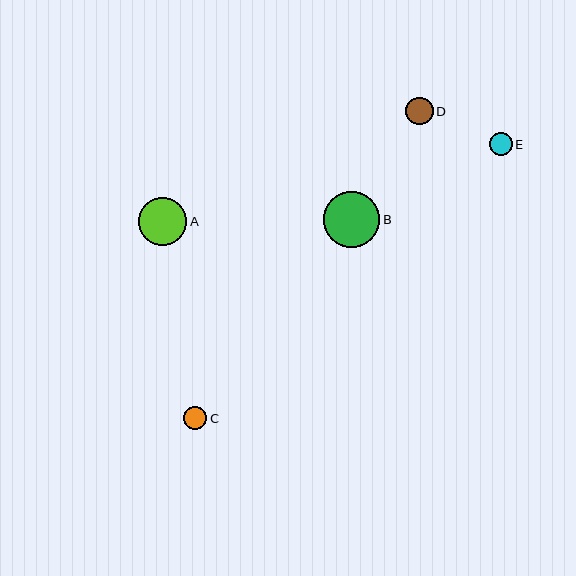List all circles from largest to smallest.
From largest to smallest: B, A, D, E, C.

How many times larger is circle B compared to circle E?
Circle B is approximately 2.4 times the size of circle E.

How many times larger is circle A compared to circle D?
Circle A is approximately 1.8 times the size of circle D.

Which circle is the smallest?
Circle C is the smallest with a size of approximately 23 pixels.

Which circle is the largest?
Circle B is the largest with a size of approximately 56 pixels.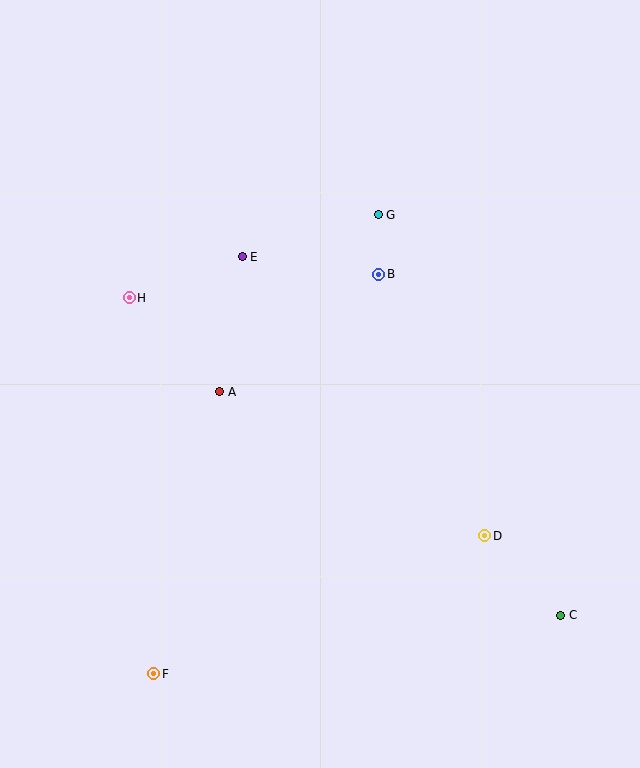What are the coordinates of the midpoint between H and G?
The midpoint between H and G is at (254, 256).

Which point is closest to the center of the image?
Point A at (220, 392) is closest to the center.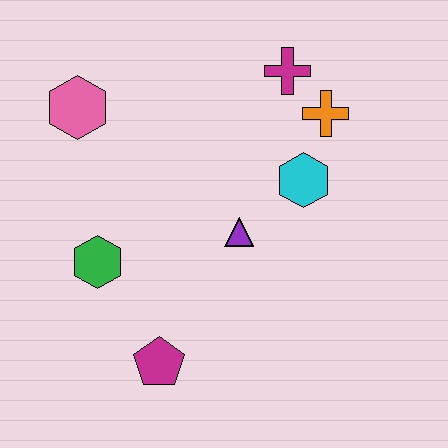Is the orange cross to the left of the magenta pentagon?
No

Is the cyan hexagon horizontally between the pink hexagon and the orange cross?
Yes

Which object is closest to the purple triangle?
The cyan hexagon is closest to the purple triangle.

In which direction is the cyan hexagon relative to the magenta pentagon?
The cyan hexagon is above the magenta pentagon.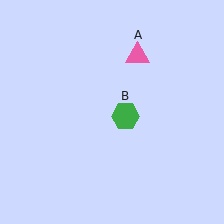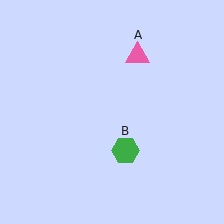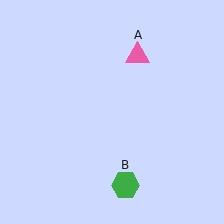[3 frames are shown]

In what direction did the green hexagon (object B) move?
The green hexagon (object B) moved down.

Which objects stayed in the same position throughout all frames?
Pink triangle (object A) remained stationary.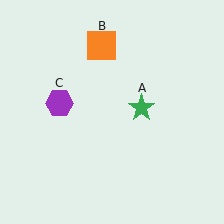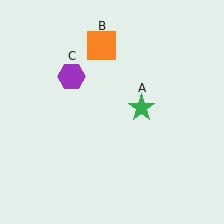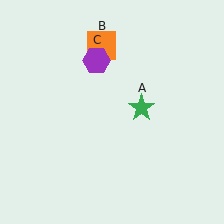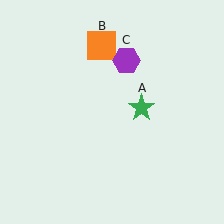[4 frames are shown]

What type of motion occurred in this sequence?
The purple hexagon (object C) rotated clockwise around the center of the scene.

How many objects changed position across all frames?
1 object changed position: purple hexagon (object C).